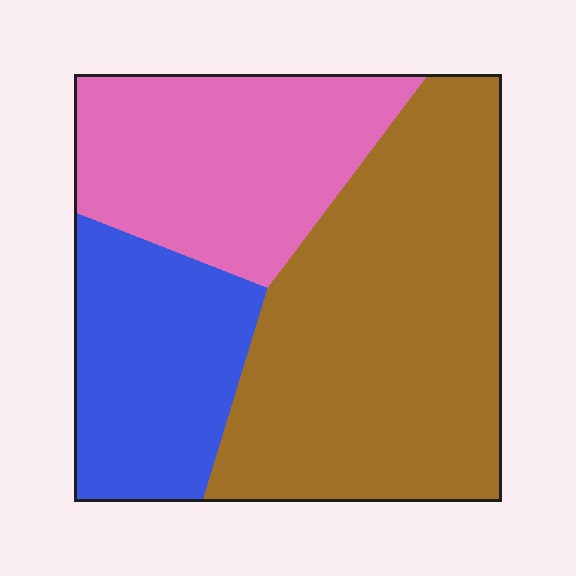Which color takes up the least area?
Blue, at roughly 25%.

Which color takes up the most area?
Brown, at roughly 50%.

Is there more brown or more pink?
Brown.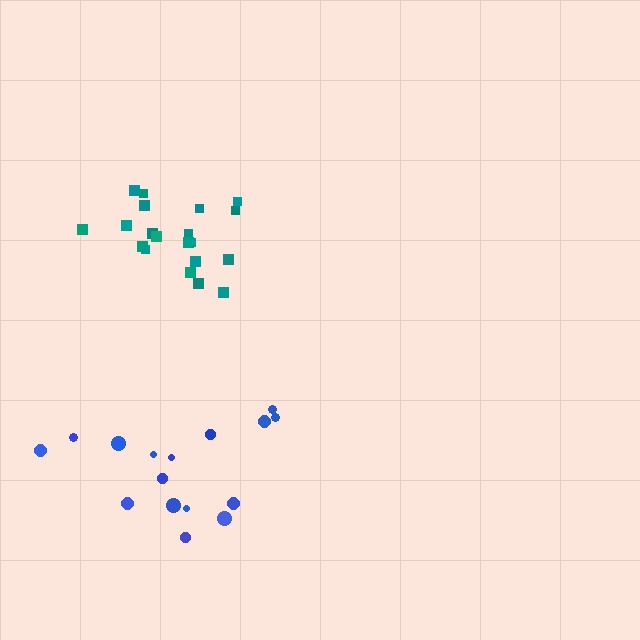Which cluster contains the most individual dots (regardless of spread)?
Teal (20).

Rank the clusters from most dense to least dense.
teal, blue.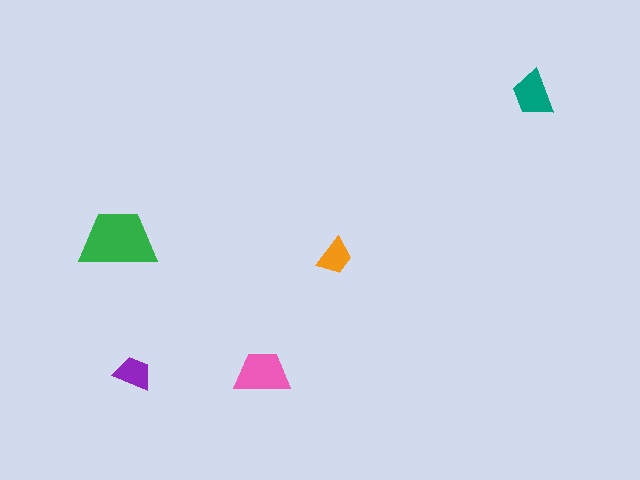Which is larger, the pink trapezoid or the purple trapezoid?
The pink one.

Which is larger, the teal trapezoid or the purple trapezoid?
The teal one.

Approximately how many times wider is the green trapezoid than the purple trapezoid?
About 2 times wider.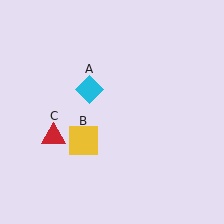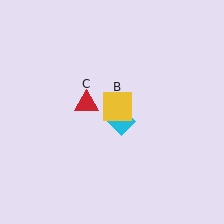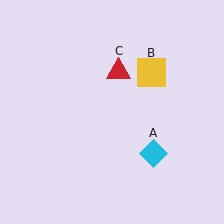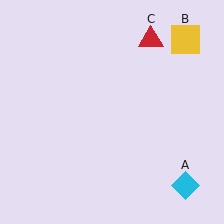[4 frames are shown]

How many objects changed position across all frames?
3 objects changed position: cyan diamond (object A), yellow square (object B), red triangle (object C).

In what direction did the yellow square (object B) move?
The yellow square (object B) moved up and to the right.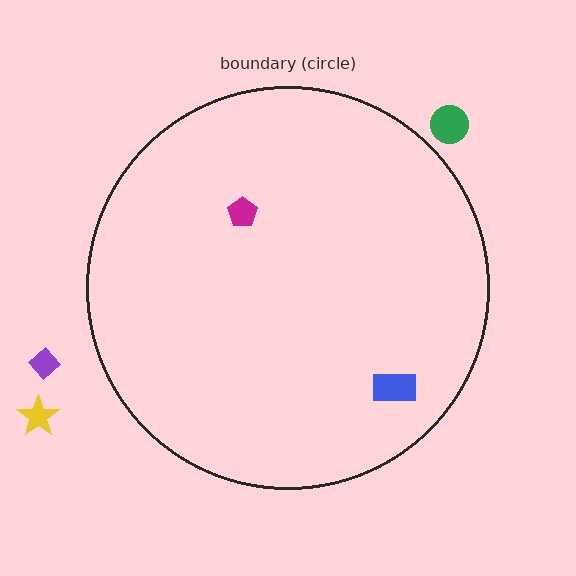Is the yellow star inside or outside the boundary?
Outside.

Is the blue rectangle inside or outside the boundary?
Inside.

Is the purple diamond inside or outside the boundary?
Outside.